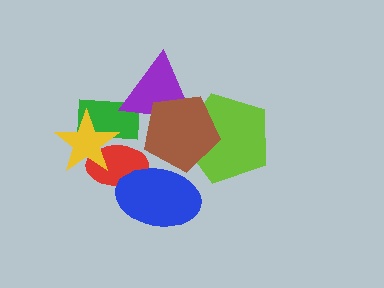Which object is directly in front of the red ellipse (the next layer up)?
The yellow star is directly in front of the red ellipse.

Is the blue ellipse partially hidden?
Yes, it is partially covered by another shape.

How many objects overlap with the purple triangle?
3 objects overlap with the purple triangle.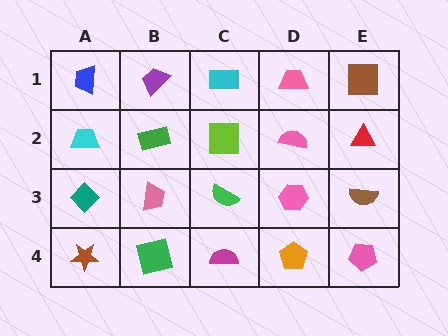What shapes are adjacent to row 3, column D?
A pink semicircle (row 2, column D), an orange pentagon (row 4, column D), a green semicircle (row 3, column C), a brown semicircle (row 3, column E).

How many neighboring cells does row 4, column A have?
2.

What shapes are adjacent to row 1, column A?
A cyan trapezoid (row 2, column A), a purple trapezoid (row 1, column B).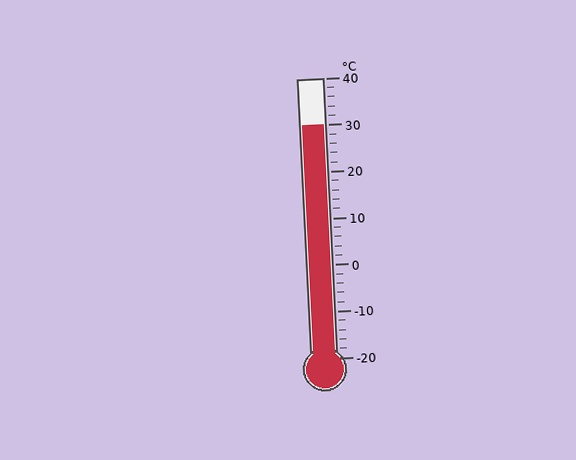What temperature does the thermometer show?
The thermometer shows approximately 30°C.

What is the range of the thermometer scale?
The thermometer scale ranges from -20°C to 40°C.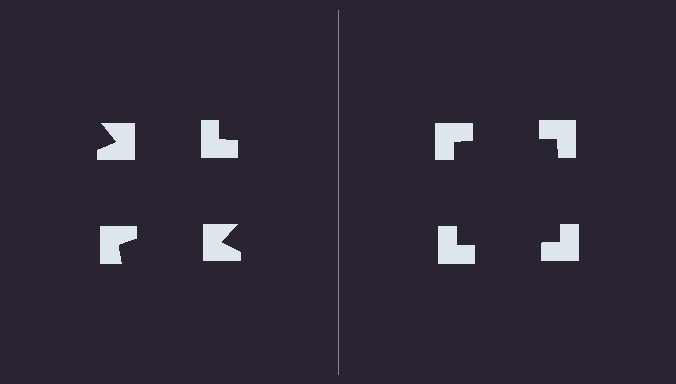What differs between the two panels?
The notched squares are positioned identically on both sides; only the wedge orientations differ. On the right they align to a square; on the left they are misaligned.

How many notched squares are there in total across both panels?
8 — 4 on each side.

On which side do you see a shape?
An illusory square appears on the right side. On the left side the wedge cuts are rotated, so no coherent shape forms.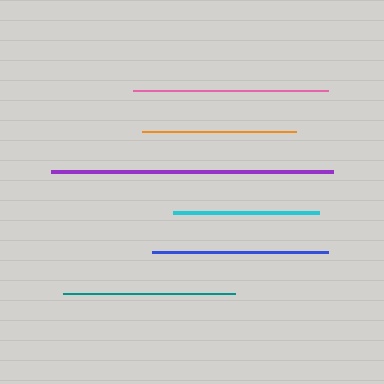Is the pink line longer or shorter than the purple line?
The purple line is longer than the pink line.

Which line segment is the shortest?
The cyan line is the shortest at approximately 146 pixels.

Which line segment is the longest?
The purple line is the longest at approximately 282 pixels.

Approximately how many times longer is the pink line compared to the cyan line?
The pink line is approximately 1.3 times the length of the cyan line.